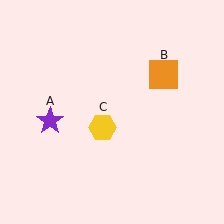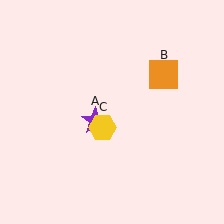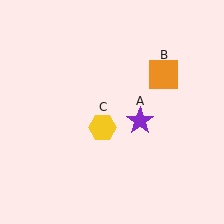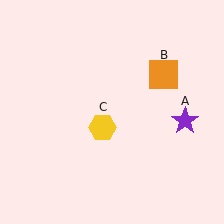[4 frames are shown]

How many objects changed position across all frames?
1 object changed position: purple star (object A).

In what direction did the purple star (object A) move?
The purple star (object A) moved right.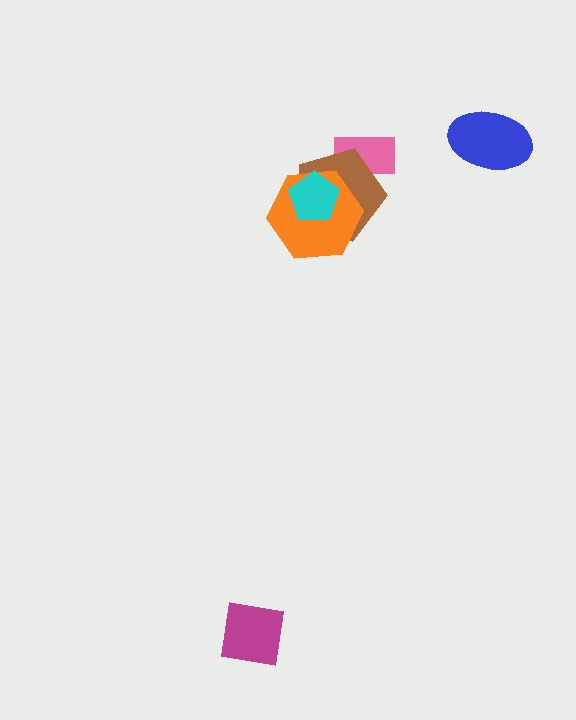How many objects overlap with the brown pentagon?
3 objects overlap with the brown pentagon.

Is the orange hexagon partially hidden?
Yes, it is partially covered by another shape.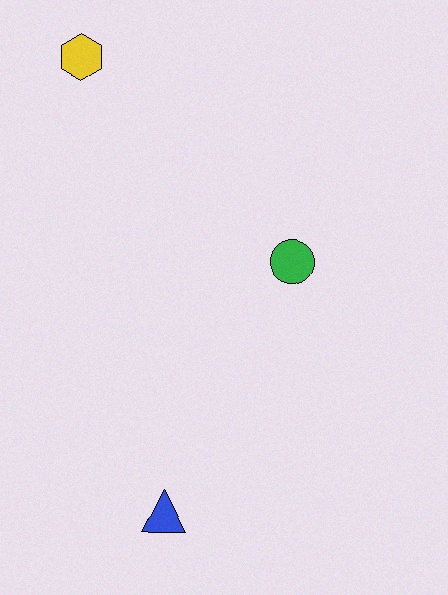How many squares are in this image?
There are no squares.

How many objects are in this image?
There are 3 objects.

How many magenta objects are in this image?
There are no magenta objects.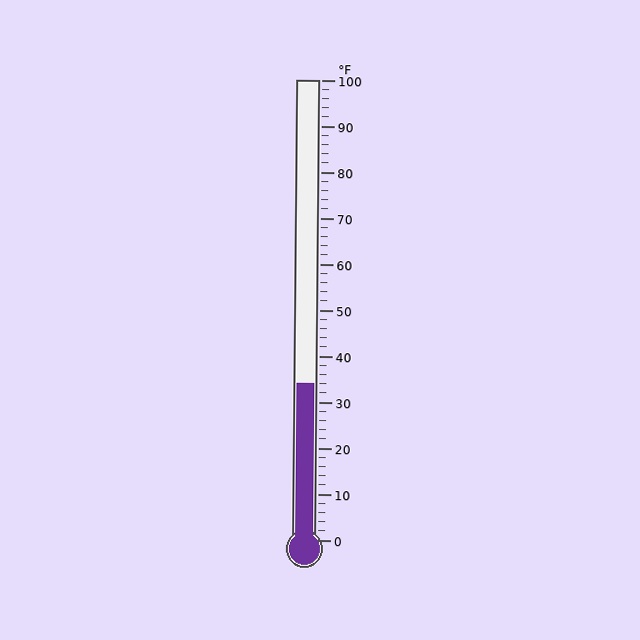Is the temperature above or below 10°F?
The temperature is above 10°F.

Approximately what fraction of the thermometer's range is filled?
The thermometer is filled to approximately 35% of its range.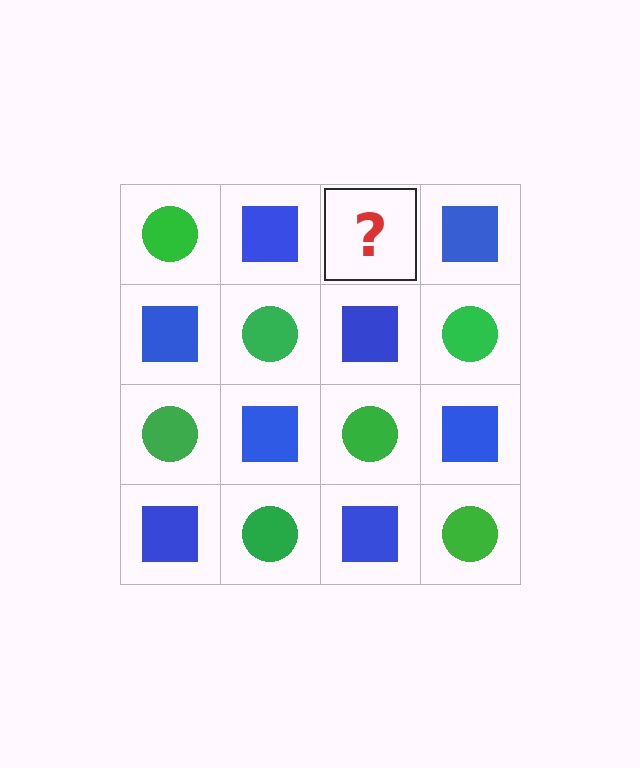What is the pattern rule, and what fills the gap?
The rule is that it alternates green circle and blue square in a checkerboard pattern. The gap should be filled with a green circle.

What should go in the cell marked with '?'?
The missing cell should contain a green circle.